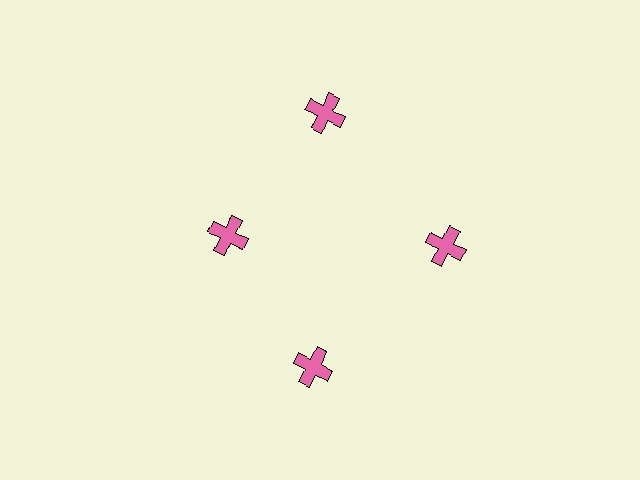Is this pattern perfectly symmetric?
No. The 4 pink crosses are arranged in a ring, but one element near the 9 o'clock position is pulled inward toward the center, breaking the 4-fold rotational symmetry.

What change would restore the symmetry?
The symmetry would be restored by moving it outward, back onto the ring so that all 4 crosses sit at equal angles and equal distance from the center.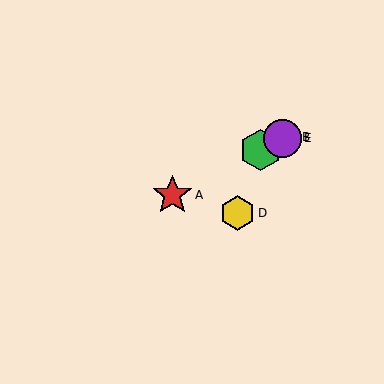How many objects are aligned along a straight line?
4 objects (A, B, C, E) are aligned along a straight line.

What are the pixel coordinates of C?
Object C is at (260, 150).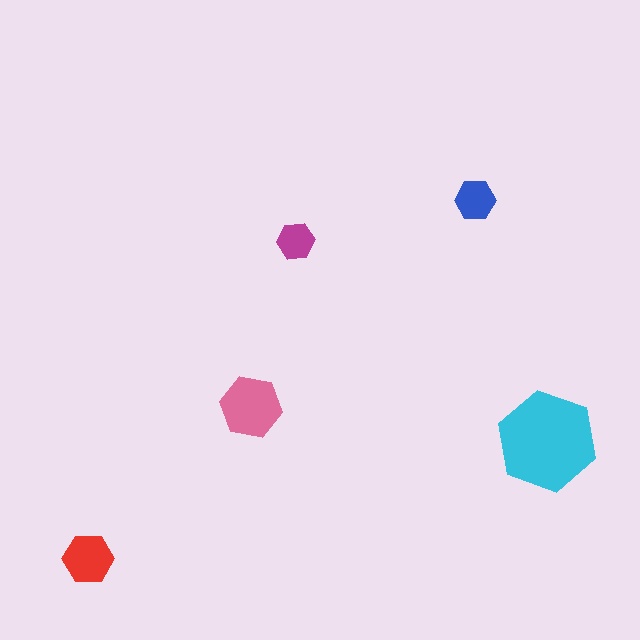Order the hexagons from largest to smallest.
the cyan one, the pink one, the red one, the blue one, the magenta one.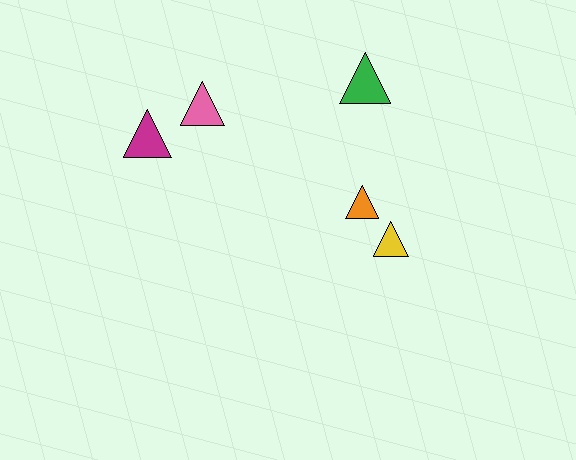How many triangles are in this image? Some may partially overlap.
There are 5 triangles.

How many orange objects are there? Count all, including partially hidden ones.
There is 1 orange object.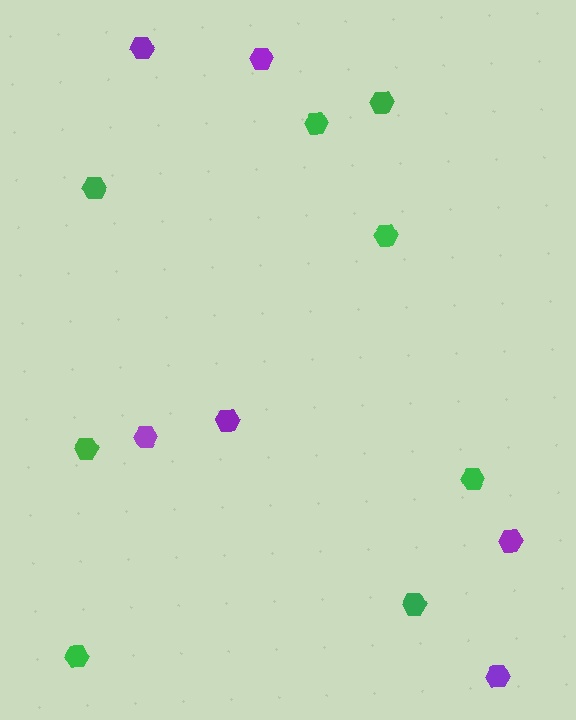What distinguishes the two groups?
There are 2 groups: one group of green hexagons (8) and one group of purple hexagons (6).